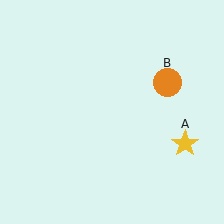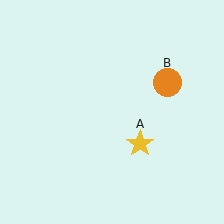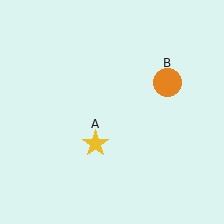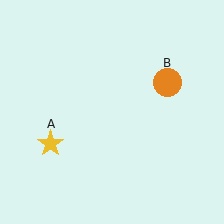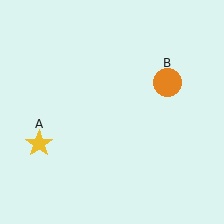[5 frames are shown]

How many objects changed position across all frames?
1 object changed position: yellow star (object A).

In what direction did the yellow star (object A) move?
The yellow star (object A) moved left.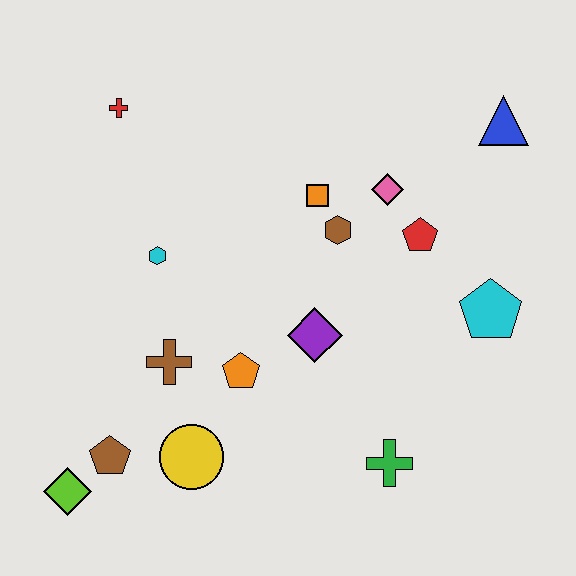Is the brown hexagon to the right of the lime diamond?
Yes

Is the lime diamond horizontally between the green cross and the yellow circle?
No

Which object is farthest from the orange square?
The lime diamond is farthest from the orange square.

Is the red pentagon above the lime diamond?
Yes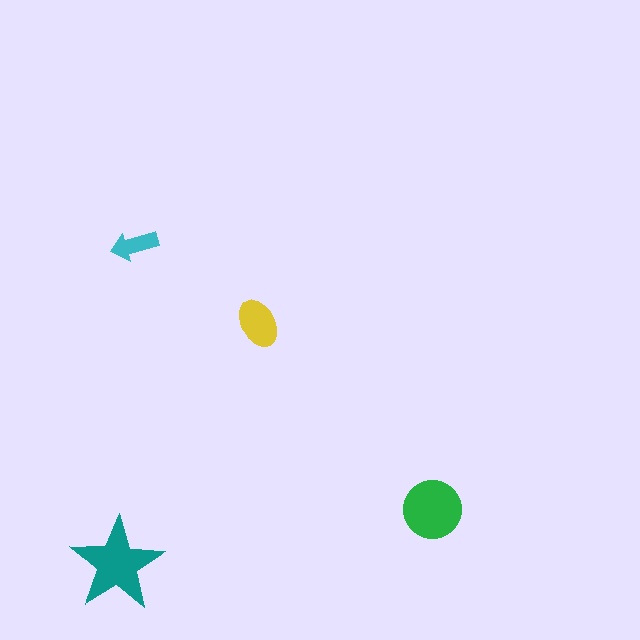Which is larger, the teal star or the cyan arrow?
The teal star.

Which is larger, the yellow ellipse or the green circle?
The green circle.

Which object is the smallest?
The cyan arrow.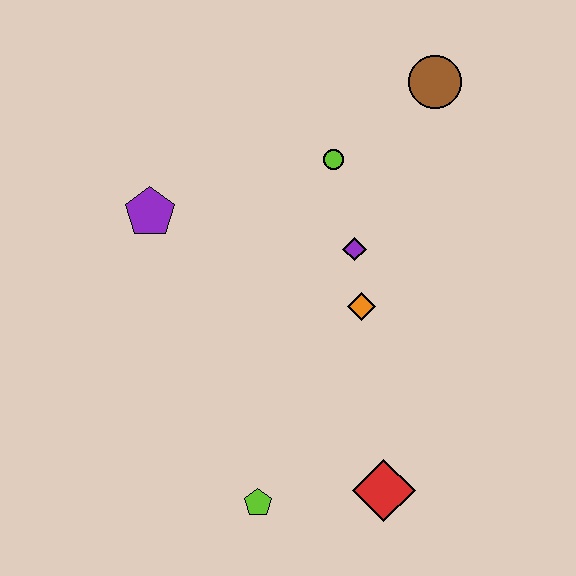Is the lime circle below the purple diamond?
No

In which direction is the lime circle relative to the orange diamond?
The lime circle is above the orange diamond.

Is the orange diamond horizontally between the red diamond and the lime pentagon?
Yes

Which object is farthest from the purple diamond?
The lime pentagon is farthest from the purple diamond.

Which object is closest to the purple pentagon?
The lime circle is closest to the purple pentagon.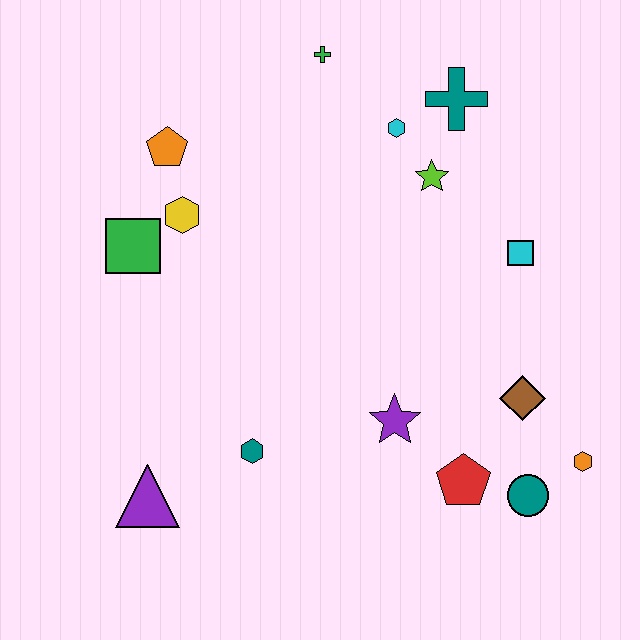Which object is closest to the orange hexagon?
The teal circle is closest to the orange hexagon.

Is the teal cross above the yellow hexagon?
Yes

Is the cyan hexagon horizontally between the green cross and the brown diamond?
Yes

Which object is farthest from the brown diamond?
The orange pentagon is farthest from the brown diamond.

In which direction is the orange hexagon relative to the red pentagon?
The orange hexagon is to the right of the red pentagon.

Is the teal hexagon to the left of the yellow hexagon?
No